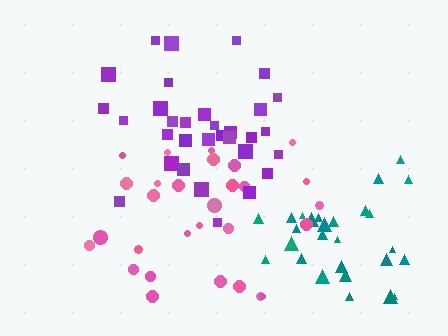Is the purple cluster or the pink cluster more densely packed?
Purple.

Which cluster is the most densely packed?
Teal.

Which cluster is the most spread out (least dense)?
Pink.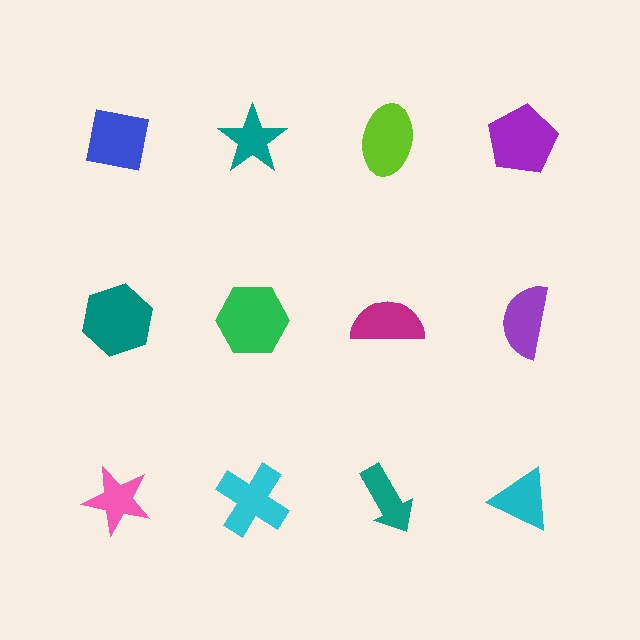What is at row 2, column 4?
A purple semicircle.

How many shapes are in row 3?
4 shapes.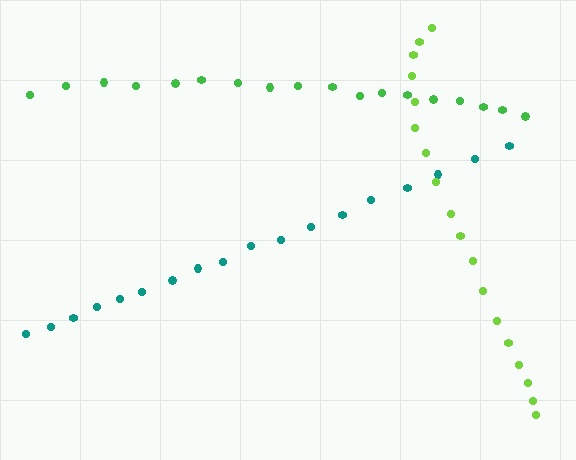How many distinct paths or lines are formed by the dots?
There are 3 distinct paths.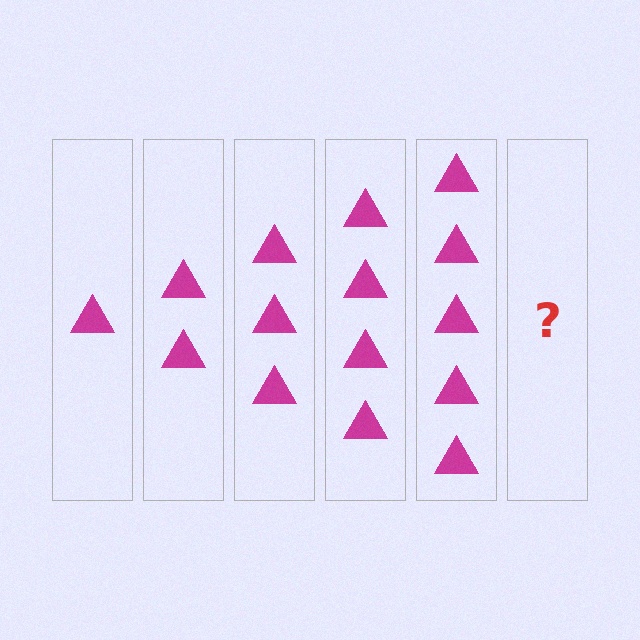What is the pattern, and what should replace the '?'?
The pattern is that each step adds one more triangle. The '?' should be 6 triangles.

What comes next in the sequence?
The next element should be 6 triangles.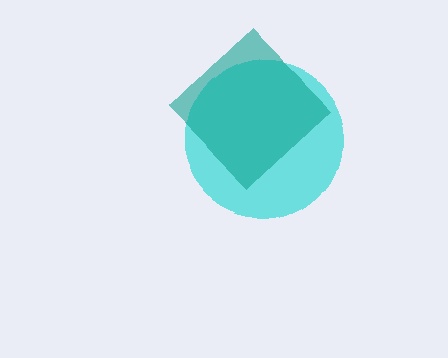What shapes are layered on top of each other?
The layered shapes are: a cyan circle, a teal diamond.